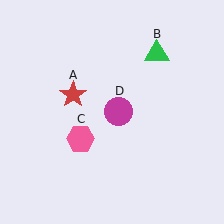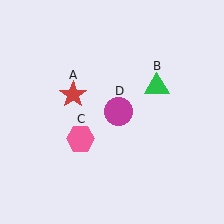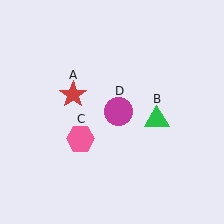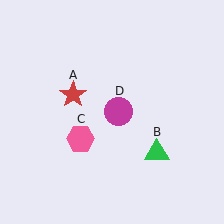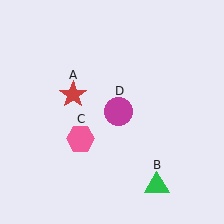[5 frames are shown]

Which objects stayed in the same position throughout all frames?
Red star (object A) and pink hexagon (object C) and magenta circle (object D) remained stationary.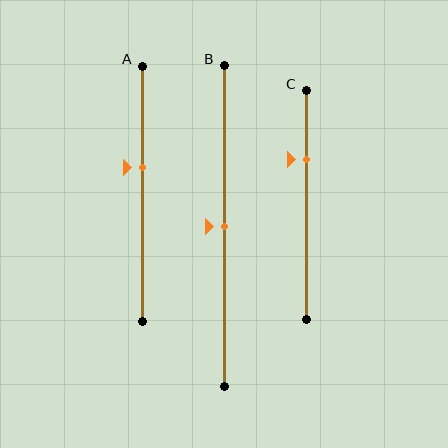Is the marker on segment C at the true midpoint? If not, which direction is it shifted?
No, the marker on segment C is shifted upward by about 20% of the segment length.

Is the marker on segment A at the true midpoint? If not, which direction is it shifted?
No, the marker on segment A is shifted upward by about 10% of the segment length.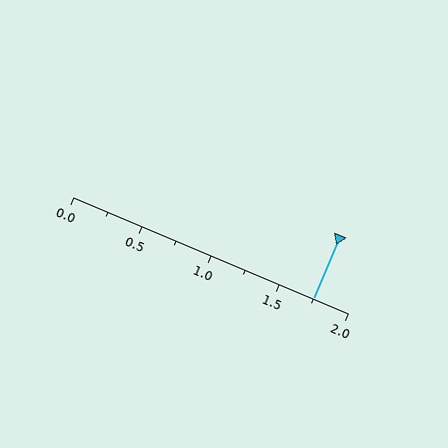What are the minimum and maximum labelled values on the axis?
The axis runs from 0.0 to 2.0.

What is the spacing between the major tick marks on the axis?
The major ticks are spaced 0.5 apart.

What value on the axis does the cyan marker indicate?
The marker indicates approximately 1.75.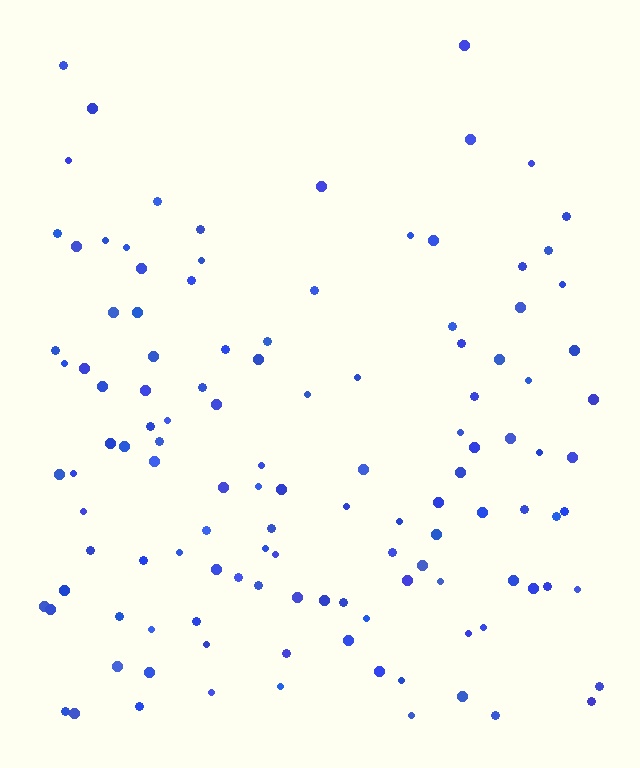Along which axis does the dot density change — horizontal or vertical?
Vertical.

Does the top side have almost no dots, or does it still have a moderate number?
Still a moderate number, just noticeably fewer than the bottom.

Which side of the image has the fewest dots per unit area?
The top.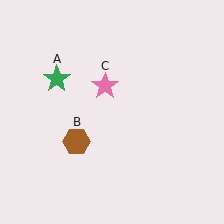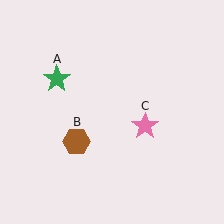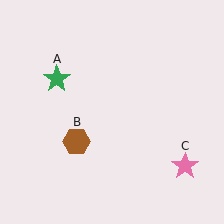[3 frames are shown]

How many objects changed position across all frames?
1 object changed position: pink star (object C).